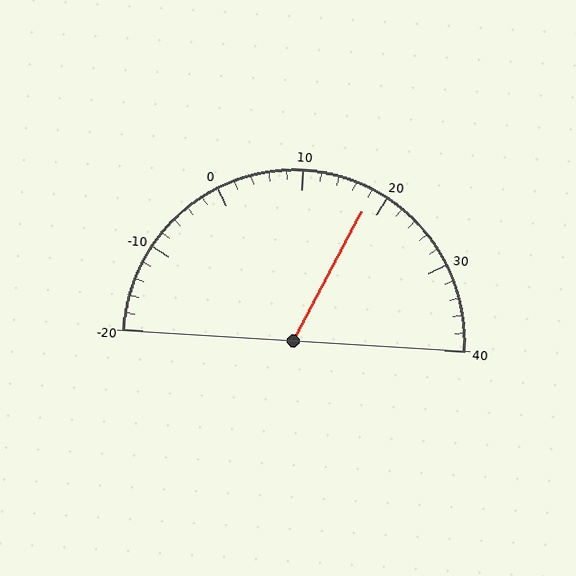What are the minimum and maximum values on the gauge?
The gauge ranges from -20 to 40.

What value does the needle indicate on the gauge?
The needle indicates approximately 18.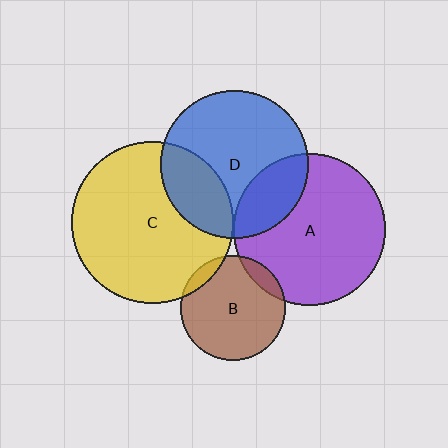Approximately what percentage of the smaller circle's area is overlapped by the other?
Approximately 25%.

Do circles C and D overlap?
Yes.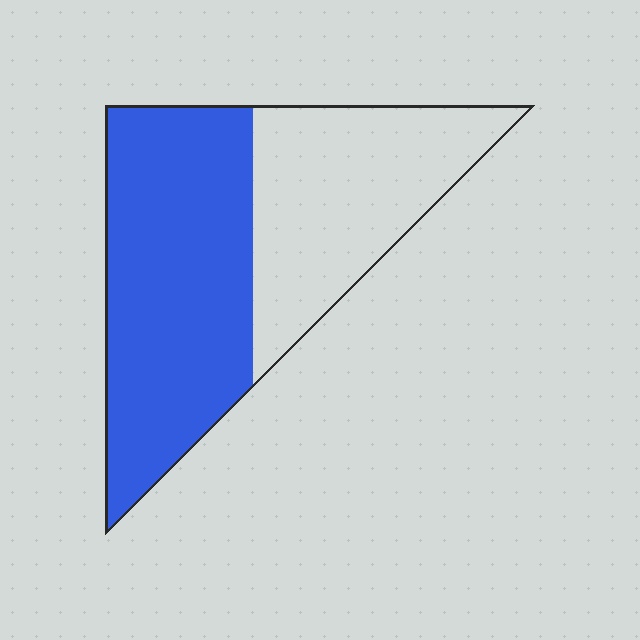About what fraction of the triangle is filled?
About three fifths (3/5).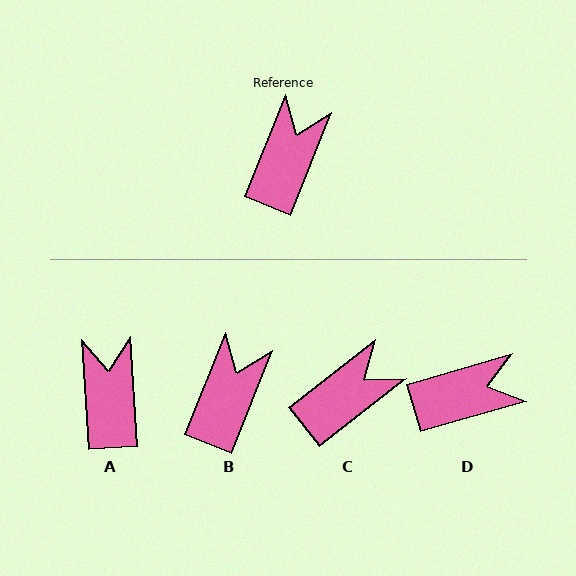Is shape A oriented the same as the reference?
No, it is off by about 25 degrees.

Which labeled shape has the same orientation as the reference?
B.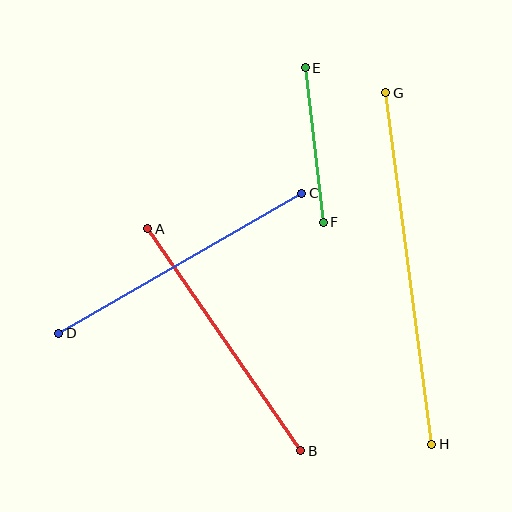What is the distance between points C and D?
The distance is approximately 280 pixels.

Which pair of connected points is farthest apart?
Points G and H are farthest apart.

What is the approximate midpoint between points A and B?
The midpoint is at approximately (224, 340) pixels.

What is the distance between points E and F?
The distance is approximately 156 pixels.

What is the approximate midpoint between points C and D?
The midpoint is at approximately (180, 263) pixels.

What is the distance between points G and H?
The distance is approximately 354 pixels.